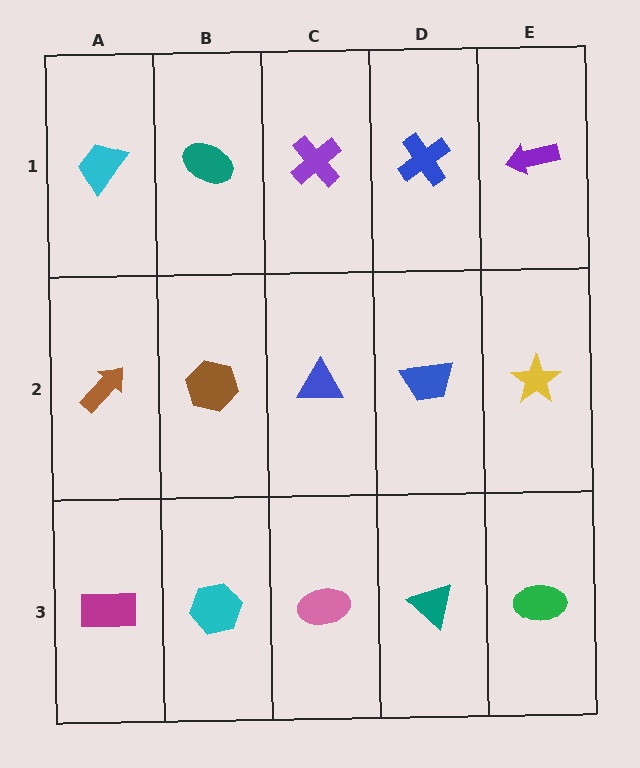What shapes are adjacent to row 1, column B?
A brown hexagon (row 2, column B), a cyan trapezoid (row 1, column A), a purple cross (row 1, column C).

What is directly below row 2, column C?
A pink ellipse.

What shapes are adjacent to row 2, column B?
A teal ellipse (row 1, column B), a cyan hexagon (row 3, column B), a brown arrow (row 2, column A), a blue triangle (row 2, column C).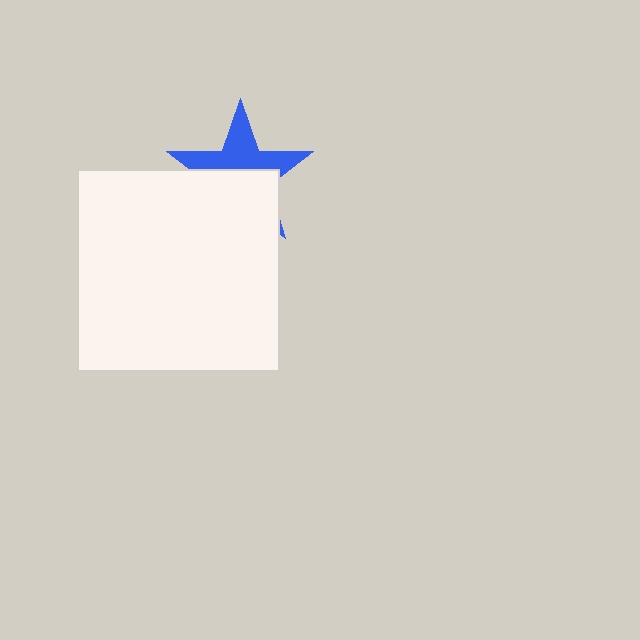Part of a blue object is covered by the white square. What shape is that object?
It is a star.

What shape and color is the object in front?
The object in front is a white square.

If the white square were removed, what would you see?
You would see the complete blue star.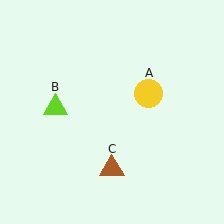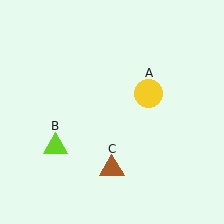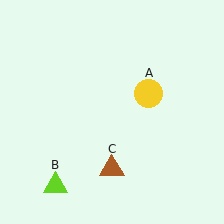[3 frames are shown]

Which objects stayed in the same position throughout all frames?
Yellow circle (object A) and brown triangle (object C) remained stationary.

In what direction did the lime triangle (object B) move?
The lime triangle (object B) moved down.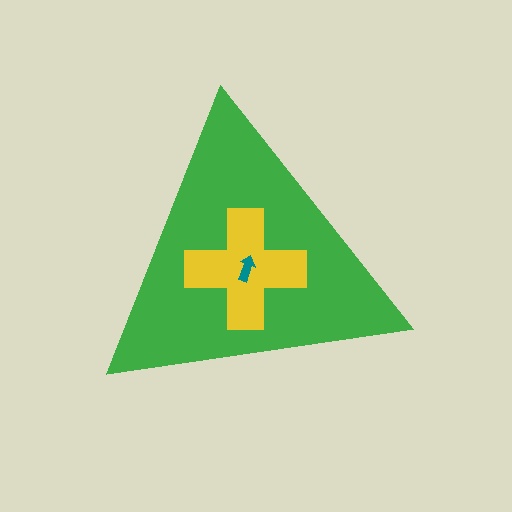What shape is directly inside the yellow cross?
The teal arrow.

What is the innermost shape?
The teal arrow.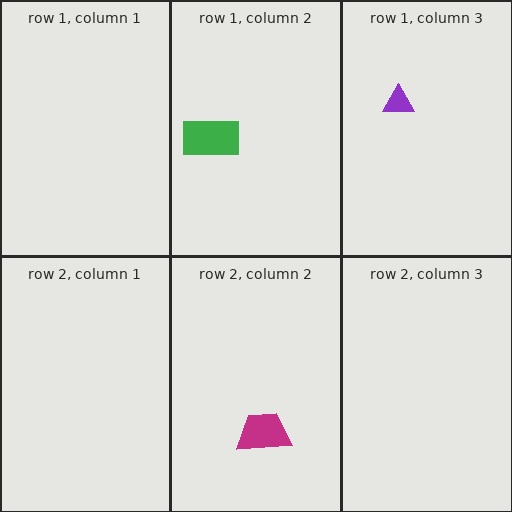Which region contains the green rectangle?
The row 1, column 2 region.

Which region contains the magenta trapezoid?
The row 2, column 2 region.